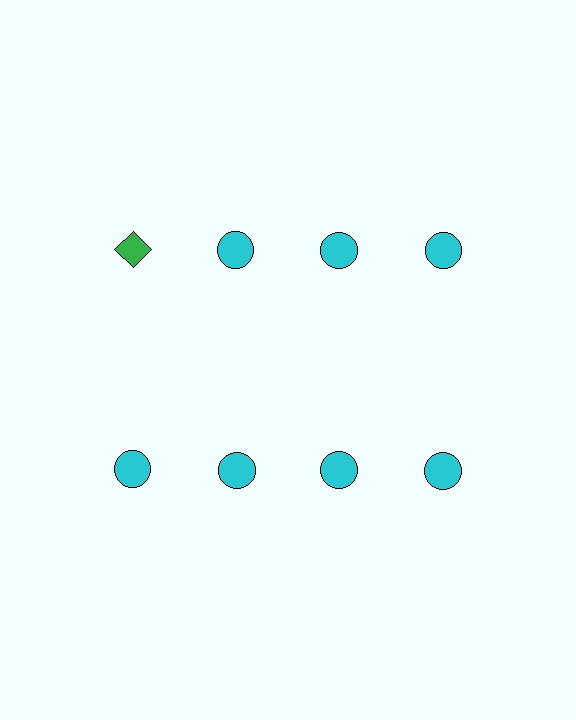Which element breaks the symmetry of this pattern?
The green diamond in the top row, leftmost column breaks the symmetry. All other shapes are cyan circles.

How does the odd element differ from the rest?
It differs in both color (green instead of cyan) and shape (diamond instead of circle).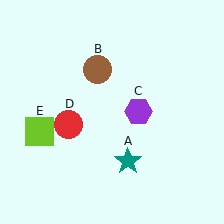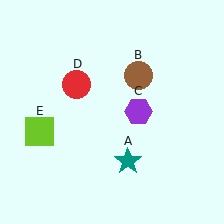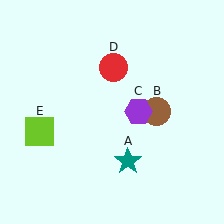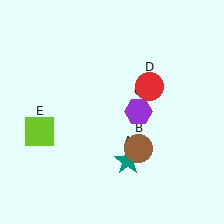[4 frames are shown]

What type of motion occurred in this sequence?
The brown circle (object B), red circle (object D) rotated clockwise around the center of the scene.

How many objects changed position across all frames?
2 objects changed position: brown circle (object B), red circle (object D).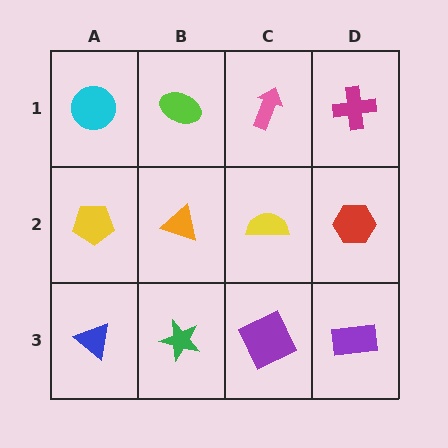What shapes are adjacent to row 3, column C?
A yellow semicircle (row 2, column C), a green star (row 3, column B), a purple rectangle (row 3, column D).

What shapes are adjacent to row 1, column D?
A red hexagon (row 2, column D), a pink arrow (row 1, column C).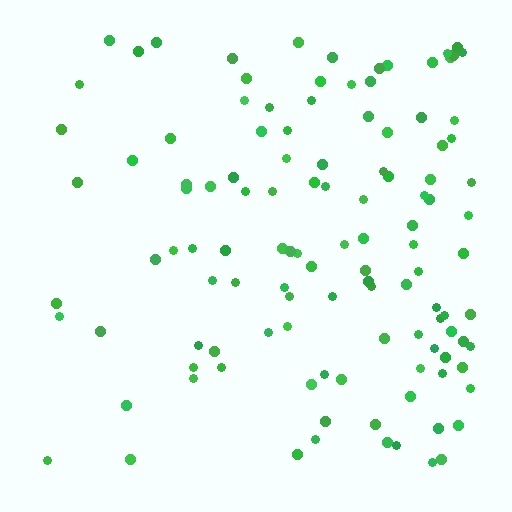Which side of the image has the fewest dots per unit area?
The left.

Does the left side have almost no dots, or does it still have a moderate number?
Still a moderate number, just noticeably fewer than the right.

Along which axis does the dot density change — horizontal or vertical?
Horizontal.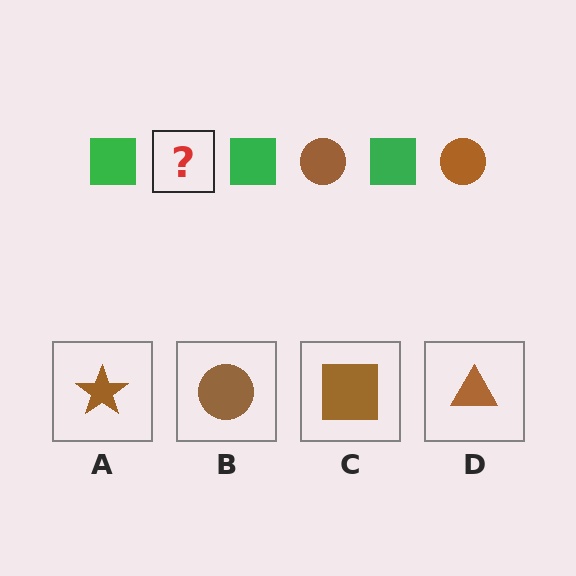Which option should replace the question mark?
Option B.